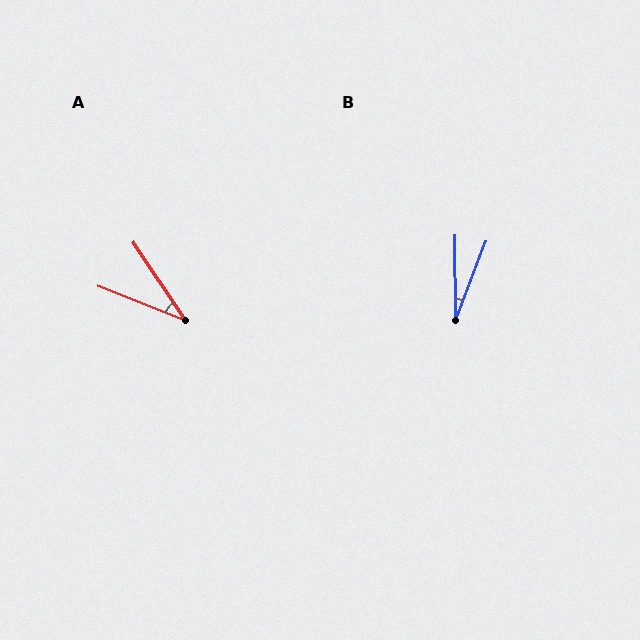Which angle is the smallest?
B, at approximately 21 degrees.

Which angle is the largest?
A, at approximately 35 degrees.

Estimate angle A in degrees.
Approximately 35 degrees.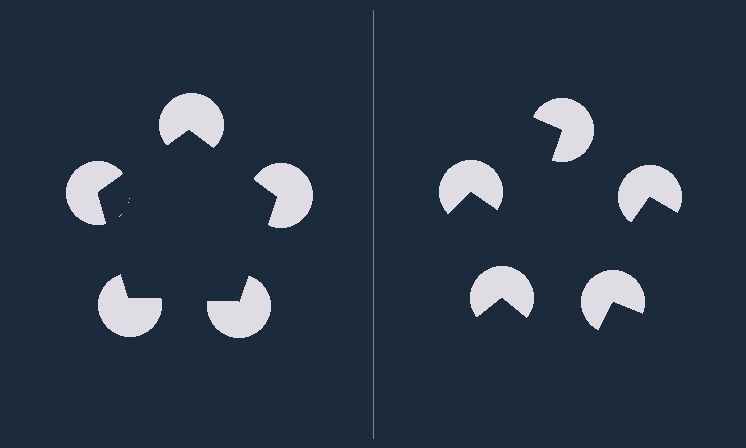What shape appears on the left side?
An illusory pentagon.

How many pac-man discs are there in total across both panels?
10 — 5 on each side.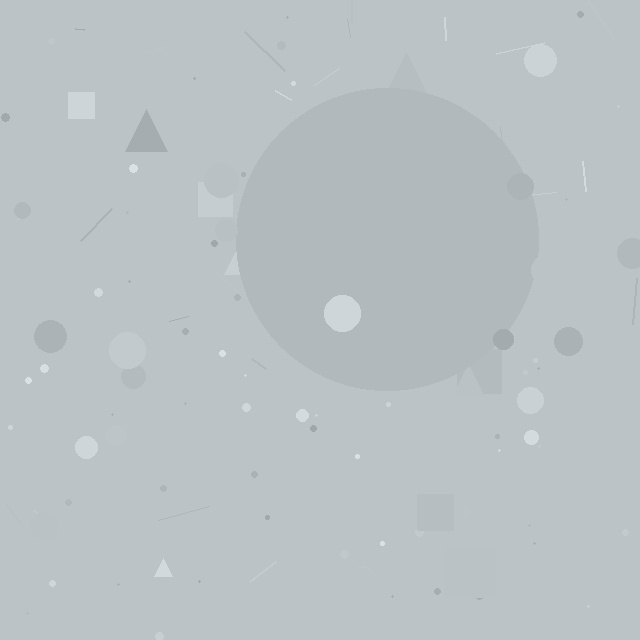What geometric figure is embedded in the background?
A circle is embedded in the background.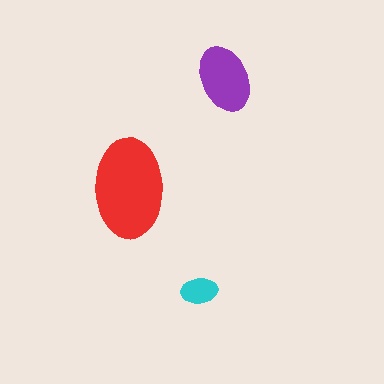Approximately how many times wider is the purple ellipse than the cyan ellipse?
About 2 times wider.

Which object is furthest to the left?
The red ellipse is leftmost.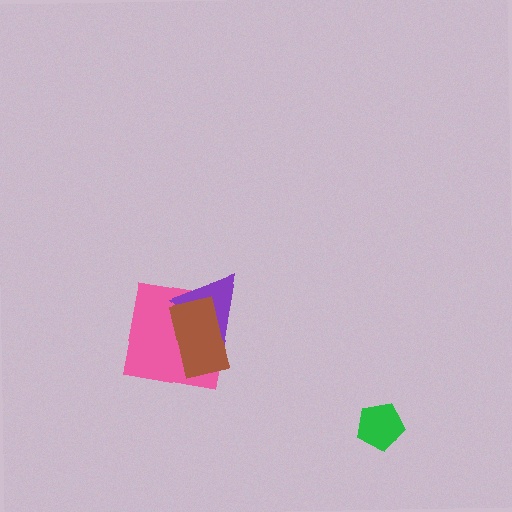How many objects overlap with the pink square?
2 objects overlap with the pink square.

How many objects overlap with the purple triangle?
2 objects overlap with the purple triangle.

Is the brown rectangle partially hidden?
No, no other shape covers it.